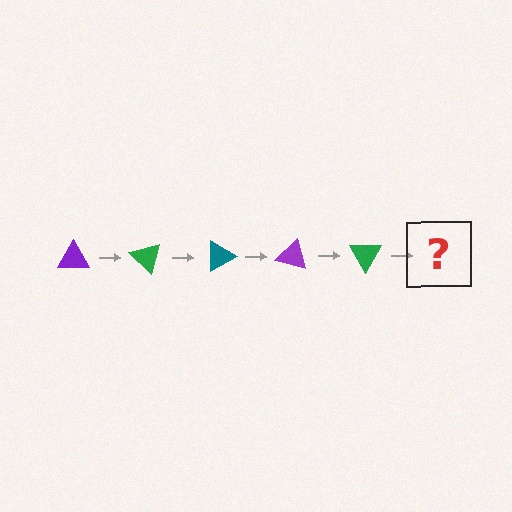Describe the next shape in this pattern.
It should be a teal triangle, rotated 225 degrees from the start.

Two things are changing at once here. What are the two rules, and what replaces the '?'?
The two rules are that it rotates 45 degrees each step and the color cycles through purple, green, and teal. The '?' should be a teal triangle, rotated 225 degrees from the start.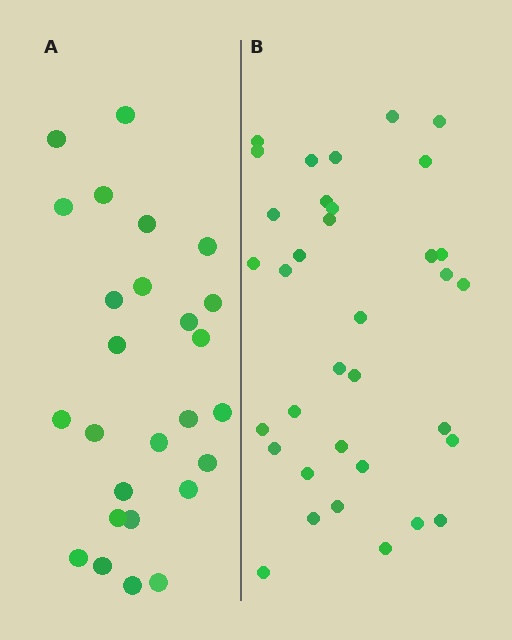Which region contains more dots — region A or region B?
Region B (the right region) has more dots.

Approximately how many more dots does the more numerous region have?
Region B has roughly 8 or so more dots than region A.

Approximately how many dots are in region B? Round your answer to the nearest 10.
About 40 dots. (The exact count is 35, which rounds to 40.)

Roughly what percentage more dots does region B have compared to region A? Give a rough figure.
About 35% more.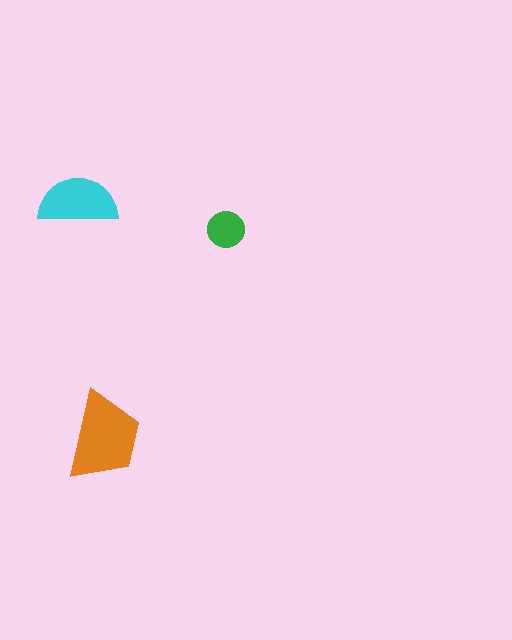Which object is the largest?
The orange trapezoid.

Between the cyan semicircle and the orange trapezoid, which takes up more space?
The orange trapezoid.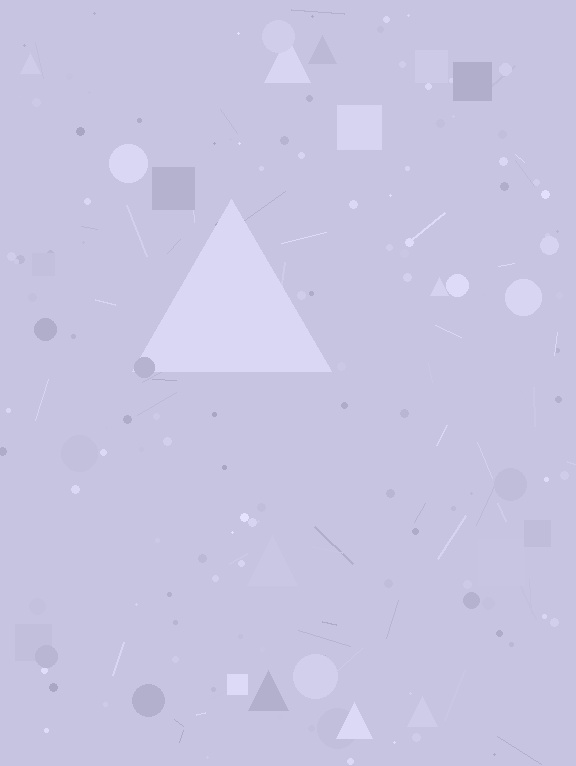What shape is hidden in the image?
A triangle is hidden in the image.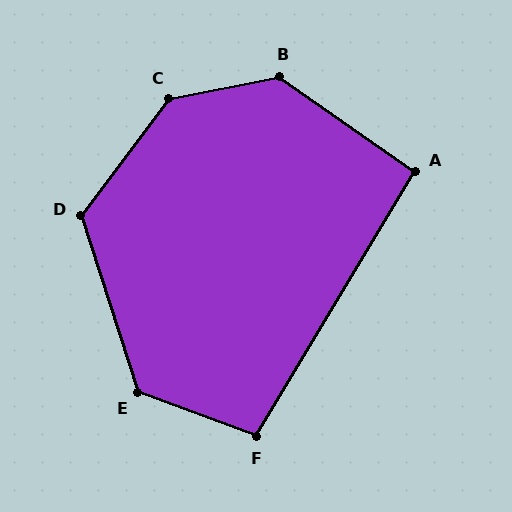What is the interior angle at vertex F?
Approximately 101 degrees (obtuse).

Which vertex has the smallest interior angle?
A, at approximately 94 degrees.